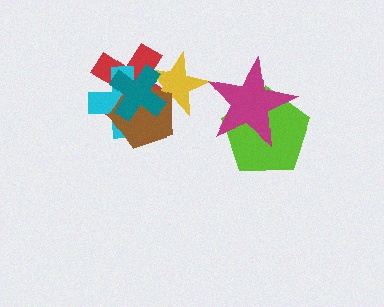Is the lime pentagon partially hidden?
Yes, it is partially covered by another shape.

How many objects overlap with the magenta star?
1 object overlaps with the magenta star.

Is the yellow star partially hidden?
Yes, it is partially covered by another shape.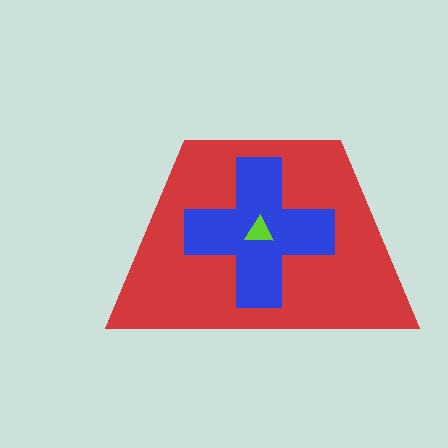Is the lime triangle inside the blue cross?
Yes.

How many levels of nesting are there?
3.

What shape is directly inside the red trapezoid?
The blue cross.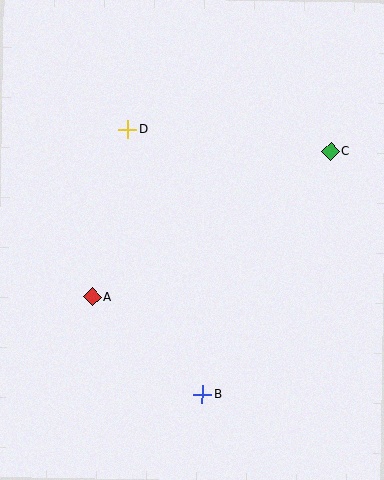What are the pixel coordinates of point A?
Point A is at (92, 297).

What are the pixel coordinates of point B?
Point B is at (203, 394).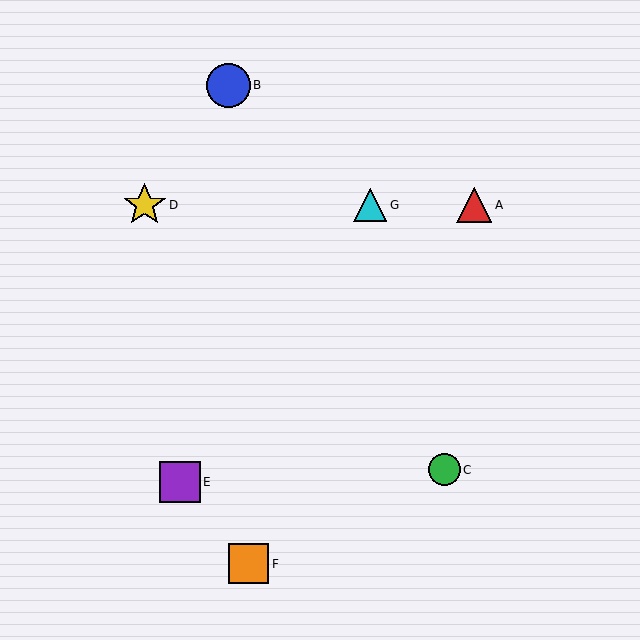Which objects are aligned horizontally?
Objects A, D, G are aligned horizontally.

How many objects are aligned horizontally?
3 objects (A, D, G) are aligned horizontally.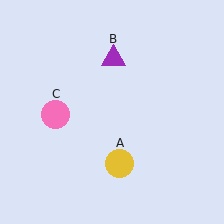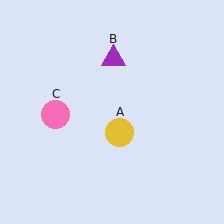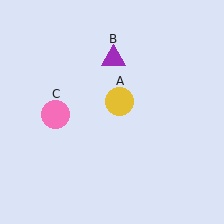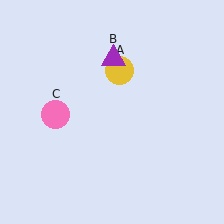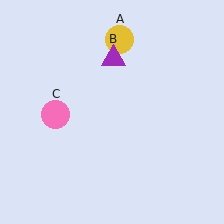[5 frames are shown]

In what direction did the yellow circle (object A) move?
The yellow circle (object A) moved up.